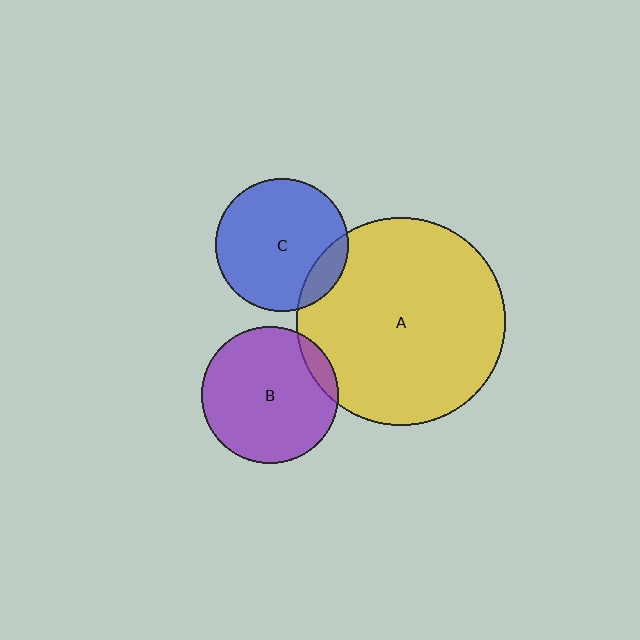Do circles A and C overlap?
Yes.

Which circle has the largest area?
Circle A (yellow).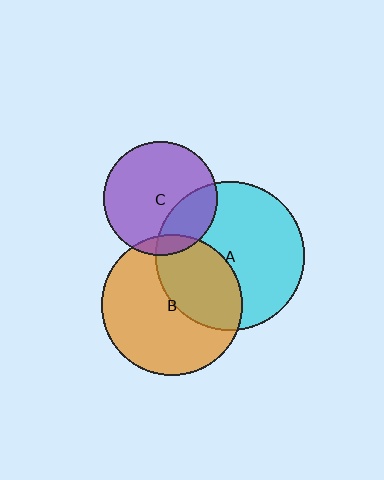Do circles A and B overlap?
Yes.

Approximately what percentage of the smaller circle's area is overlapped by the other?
Approximately 40%.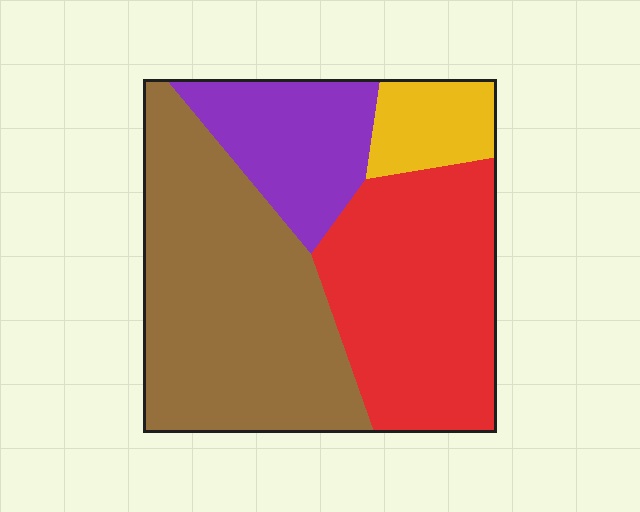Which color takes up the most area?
Brown, at roughly 40%.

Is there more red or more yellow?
Red.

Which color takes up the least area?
Yellow, at roughly 10%.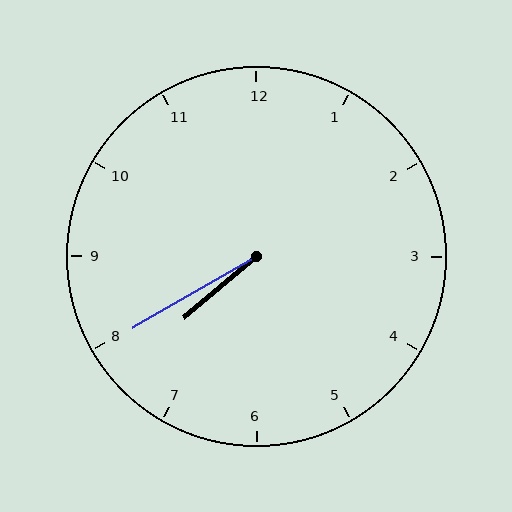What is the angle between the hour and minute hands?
Approximately 10 degrees.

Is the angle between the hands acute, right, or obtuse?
It is acute.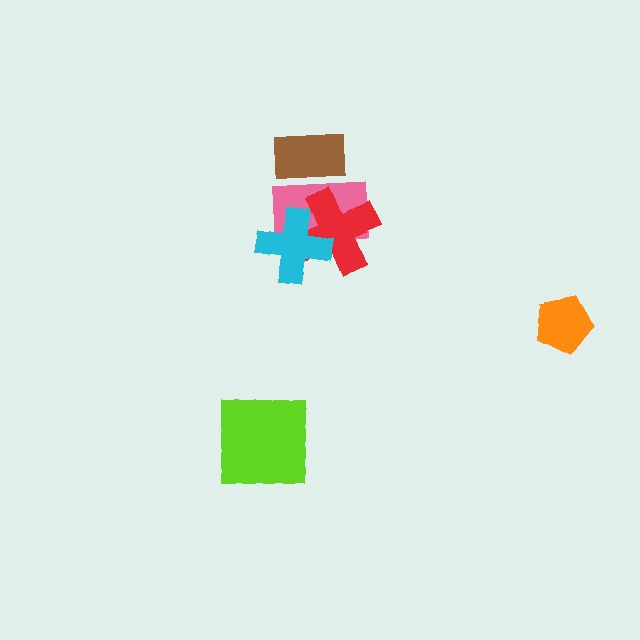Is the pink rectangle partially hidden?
Yes, it is partially covered by another shape.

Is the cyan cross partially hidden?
No, no other shape covers it.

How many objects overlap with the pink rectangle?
3 objects overlap with the pink rectangle.